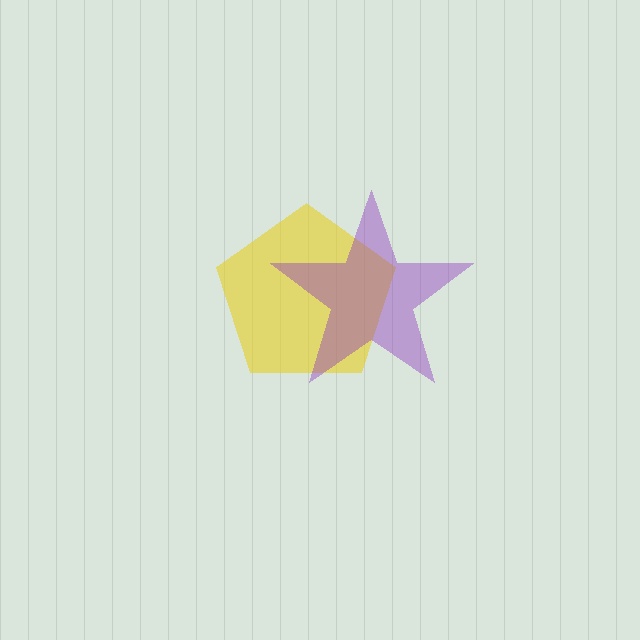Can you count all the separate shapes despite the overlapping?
Yes, there are 2 separate shapes.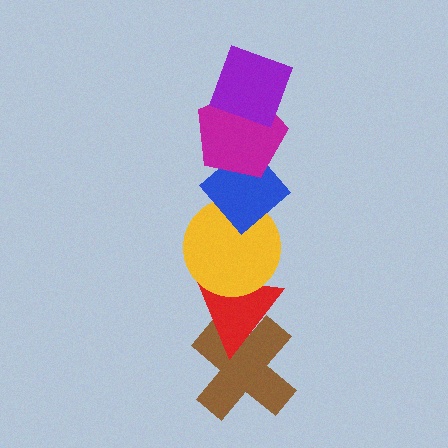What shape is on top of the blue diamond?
The magenta pentagon is on top of the blue diamond.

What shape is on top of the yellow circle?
The blue diamond is on top of the yellow circle.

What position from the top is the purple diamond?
The purple diamond is 1st from the top.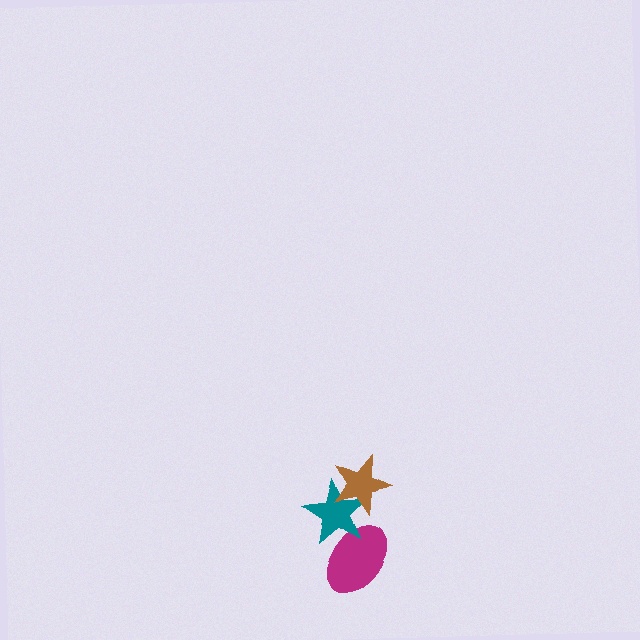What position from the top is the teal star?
The teal star is 2nd from the top.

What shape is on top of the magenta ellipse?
The teal star is on top of the magenta ellipse.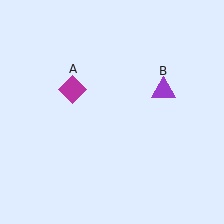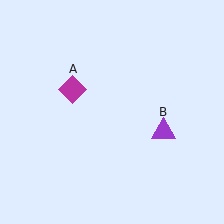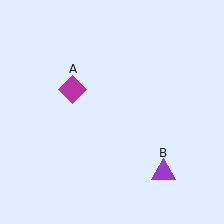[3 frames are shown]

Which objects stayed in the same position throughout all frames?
Magenta diamond (object A) remained stationary.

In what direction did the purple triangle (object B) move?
The purple triangle (object B) moved down.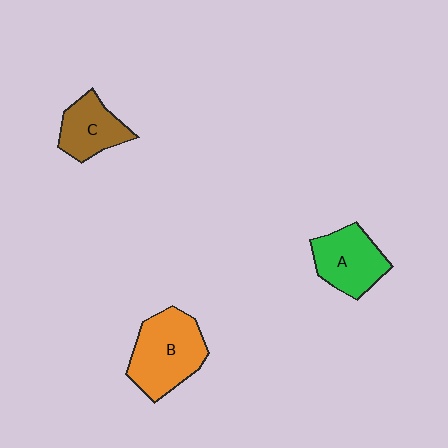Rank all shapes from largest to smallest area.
From largest to smallest: B (orange), A (green), C (brown).